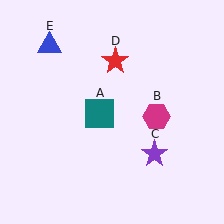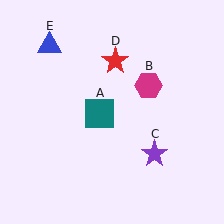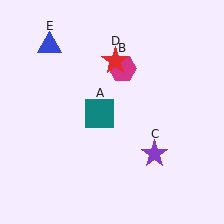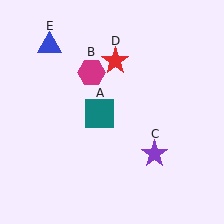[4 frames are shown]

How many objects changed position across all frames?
1 object changed position: magenta hexagon (object B).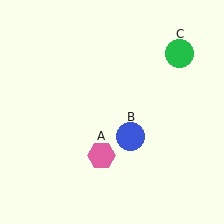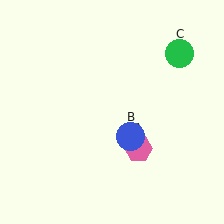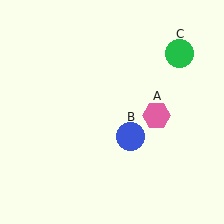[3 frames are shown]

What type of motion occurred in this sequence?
The pink hexagon (object A) rotated counterclockwise around the center of the scene.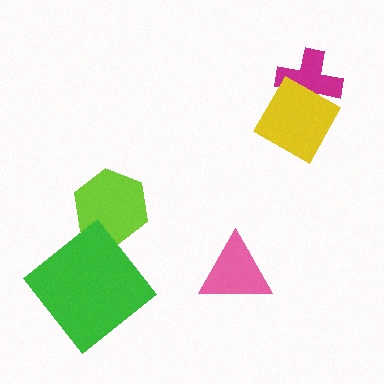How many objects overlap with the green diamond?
0 objects overlap with the green diamond.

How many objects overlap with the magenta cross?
1 object overlaps with the magenta cross.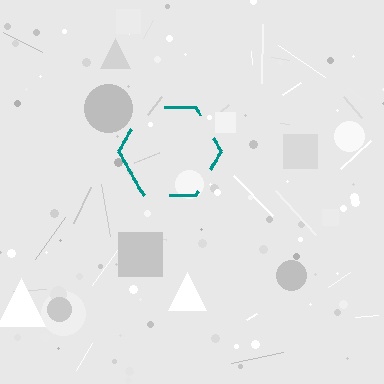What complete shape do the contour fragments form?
The contour fragments form a hexagon.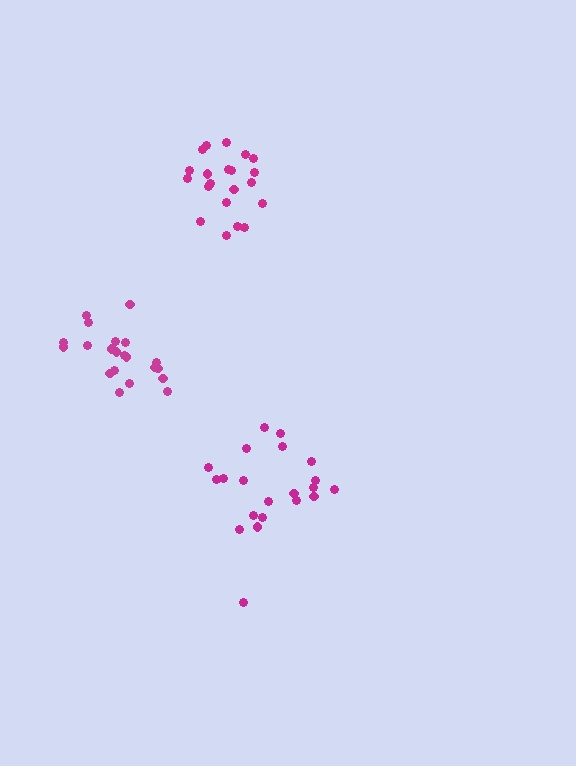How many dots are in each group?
Group 1: 21 dots, Group 2: 21 dots, Group 3: 21 dots (63 total).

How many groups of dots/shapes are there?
There are 3 groups.